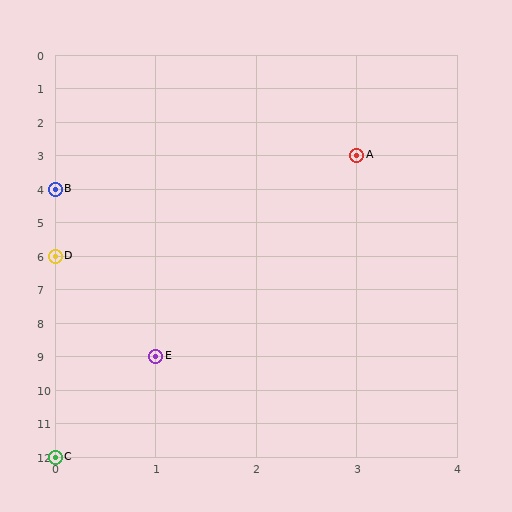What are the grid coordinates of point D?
Point D is at grid coordinates (0, 6).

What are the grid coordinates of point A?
Point A is at grid coordinates (3, 3).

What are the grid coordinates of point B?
Point B is at grid coordinates (0, 4).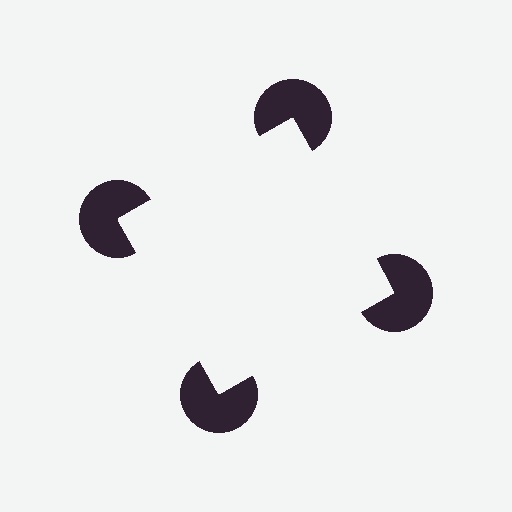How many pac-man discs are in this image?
There are 4 — one at each vertex of the illusory square.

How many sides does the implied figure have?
4 sides.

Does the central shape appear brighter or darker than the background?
It typically appears slightly brighter than the background, even though no actual brightness change is drawn.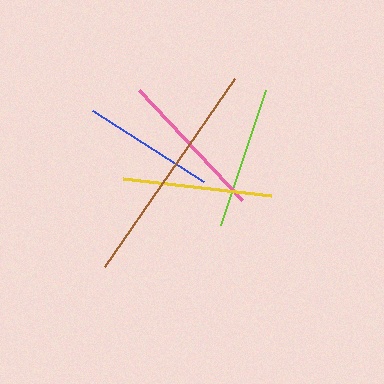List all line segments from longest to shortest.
From longest to shortest: brown, pink, yellow, lime, blue.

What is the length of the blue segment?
The blue segment is approximately 132 pixels long.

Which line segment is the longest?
The brown line is the longest at approximately 228 pixels.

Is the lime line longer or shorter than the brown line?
The brown line is longer than the lime line.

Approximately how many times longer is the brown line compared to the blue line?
The brown line is approximately 1.7 times the length of the blue line.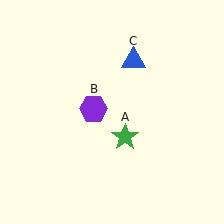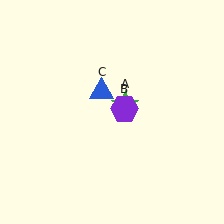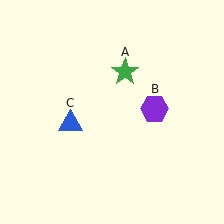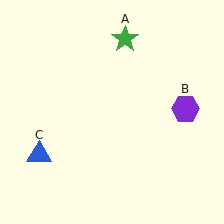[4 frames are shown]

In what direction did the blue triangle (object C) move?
The blue triangle (object C) moved down and to the left.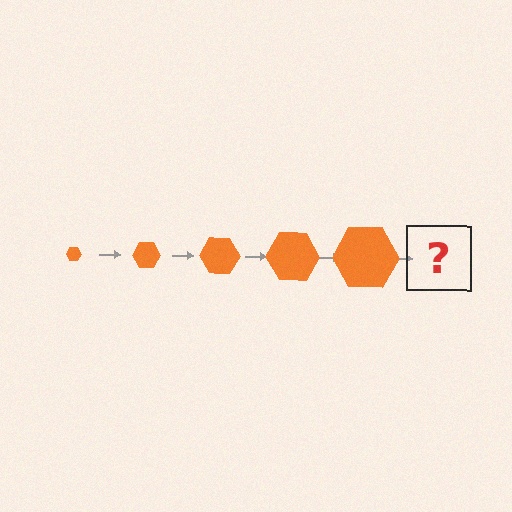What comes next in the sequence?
The next element should be an orange hexagon, larger than the previous one.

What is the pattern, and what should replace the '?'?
The pattern is that the hexagon gets progressively larger each step. The '?' should be an orange hexagon, larger than the previous one.